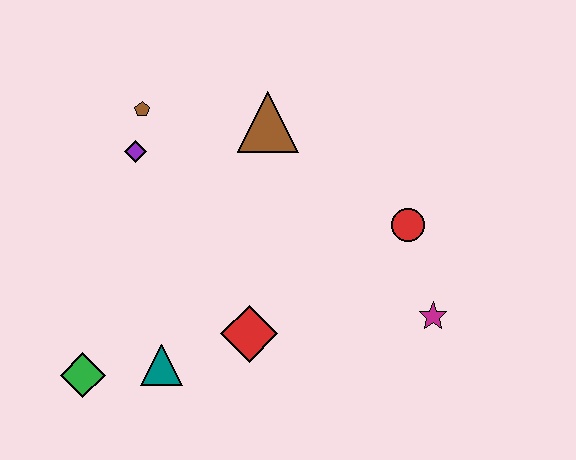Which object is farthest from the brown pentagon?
The magenta star is farthest from the brown pentagon.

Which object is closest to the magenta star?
The red circle is closest to the magenta star.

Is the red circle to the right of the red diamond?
Yes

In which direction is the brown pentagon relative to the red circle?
The brown pentagon is to the left of the red circle.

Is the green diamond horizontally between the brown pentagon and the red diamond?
No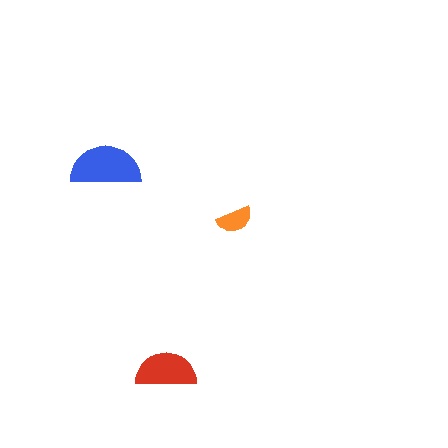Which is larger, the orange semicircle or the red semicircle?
The red one.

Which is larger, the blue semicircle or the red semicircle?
The blue one.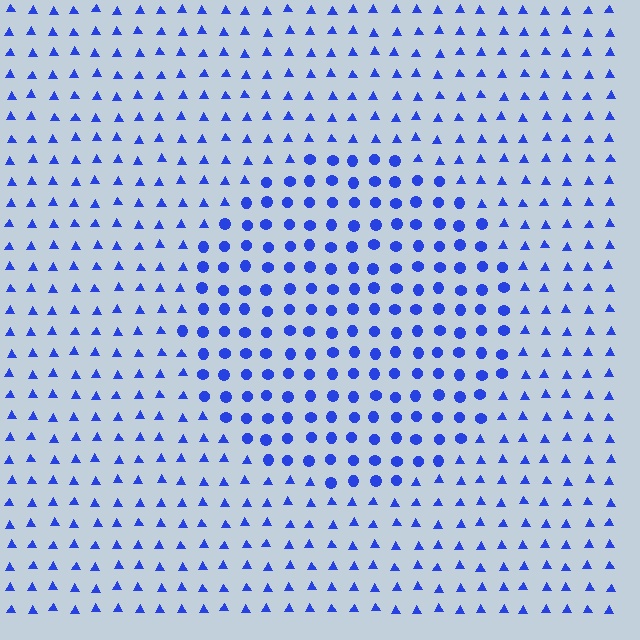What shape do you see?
I see a circle.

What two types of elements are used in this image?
The image uses circles inside the circle region and triangles outside it.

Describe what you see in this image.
The image is filled with small blue elements arranged in a uniform grid. A circle-shaped region contains circles, while the surrounding area contains triangles. The boundary is defined purely by the change in element shape.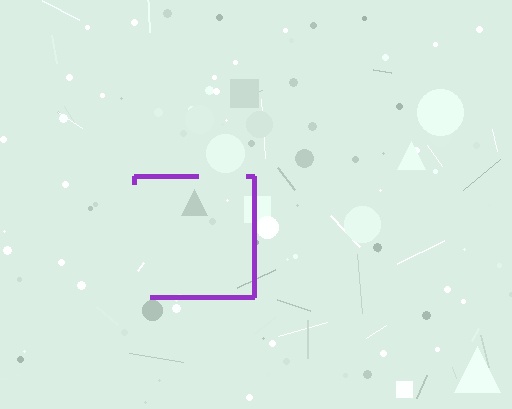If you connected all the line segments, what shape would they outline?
They would outline a square.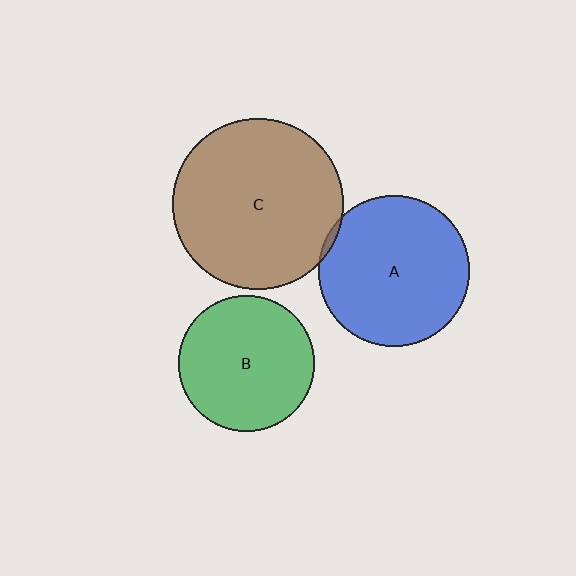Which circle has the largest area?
Circle C (brown).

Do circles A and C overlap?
Yes.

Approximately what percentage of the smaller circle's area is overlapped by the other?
Approximately 5%.